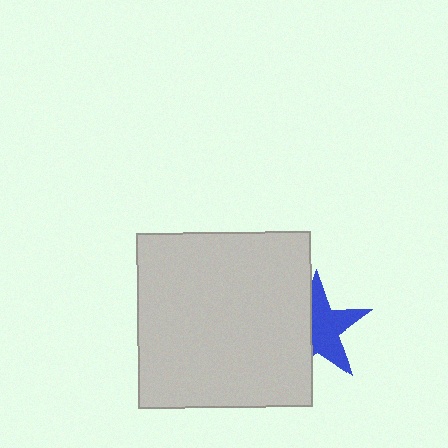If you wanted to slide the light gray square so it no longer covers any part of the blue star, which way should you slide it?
Slide it left — that is the most direct way to separate the two shapes.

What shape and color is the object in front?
The object in front is a light gray square.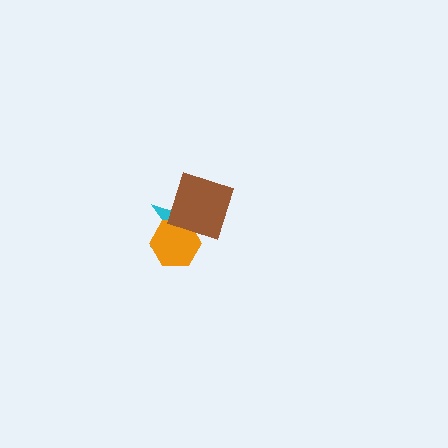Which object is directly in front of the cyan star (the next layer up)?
The orange hexagon is directly in front of the cyan star.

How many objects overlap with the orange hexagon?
2 objects overlap with the orange hexagon.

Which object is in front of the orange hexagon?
The brown square is in front of the orange hexagon.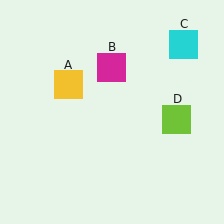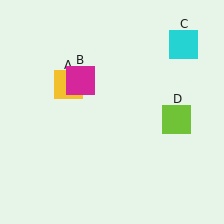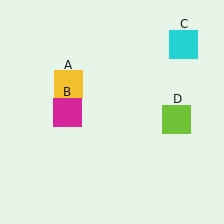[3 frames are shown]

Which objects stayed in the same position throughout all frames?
Yellow square (object A) and cyan square (object C) and lime square (object D) remained stationary.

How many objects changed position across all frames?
1 object changed position: magenta square (object B).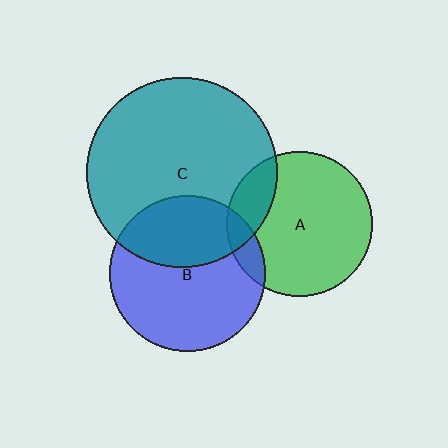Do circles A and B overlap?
Yes.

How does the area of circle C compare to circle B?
Approximately 1.5 times.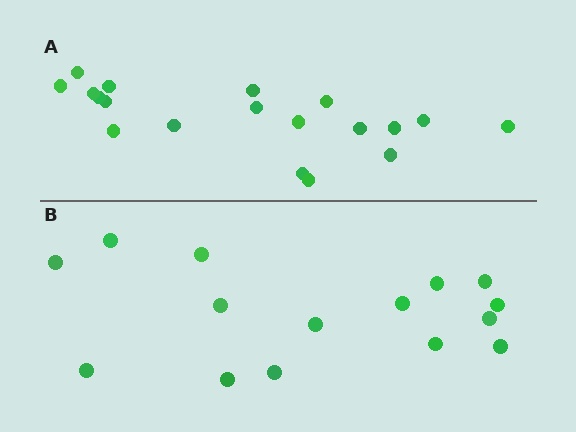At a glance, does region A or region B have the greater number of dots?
Region A (the top region) has more dots.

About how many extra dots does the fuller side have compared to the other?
Region A has about 4 more dots than region B.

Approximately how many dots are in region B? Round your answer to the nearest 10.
About 20 dots. (The exact count is 15, which rounds to 20.)